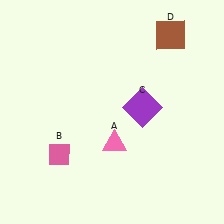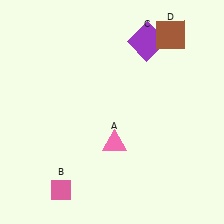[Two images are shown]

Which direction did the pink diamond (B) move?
The pink diamond (B) moved down.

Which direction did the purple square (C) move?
The purple square (C) moved up.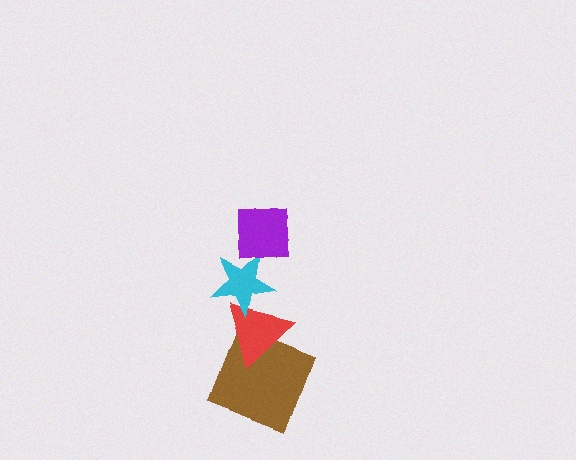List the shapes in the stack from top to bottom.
From top to bottom: the purple square, the cyan star, the red triangle, the brown square.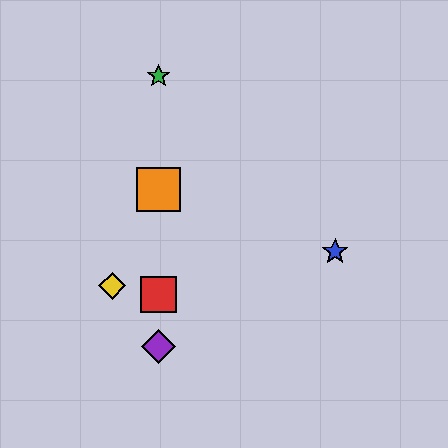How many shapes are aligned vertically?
4 shapes (the red square, the green star, the purple diamond, the orange square) are aligned vertically.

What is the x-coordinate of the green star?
The green star is at x≈159.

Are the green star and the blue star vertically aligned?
No, the green star is at x≈159 and the blue star is at x≈335.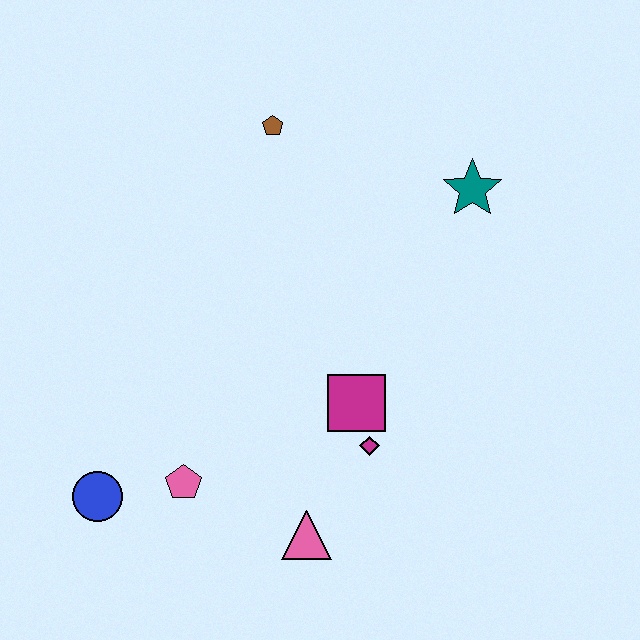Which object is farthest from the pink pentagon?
The teal star is farthest from the pink pentagon.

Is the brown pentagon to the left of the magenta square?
Yes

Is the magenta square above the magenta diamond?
Yes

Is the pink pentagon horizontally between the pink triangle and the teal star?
No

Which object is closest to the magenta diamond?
The magenta square is closest to the magenta diamond.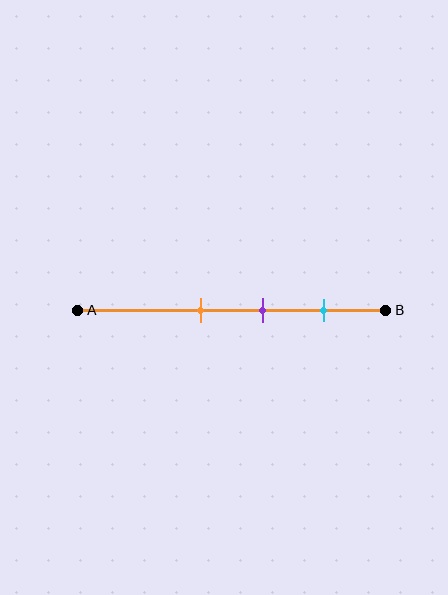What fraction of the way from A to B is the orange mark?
The orange mark is approximately 40% (0.4) of the way from A to B.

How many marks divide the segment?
There are 3 marks dividing the segment.